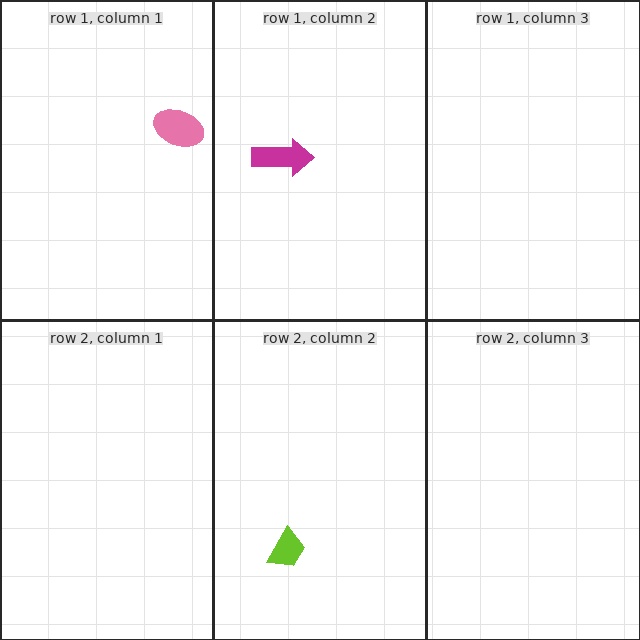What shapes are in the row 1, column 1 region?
The pink ellipse.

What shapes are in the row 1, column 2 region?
The magenta arrow.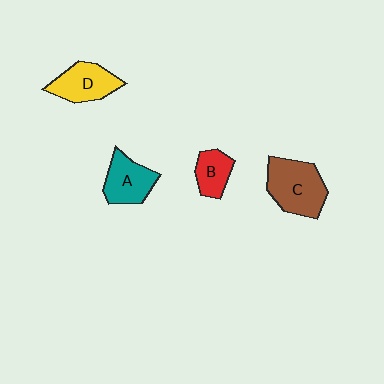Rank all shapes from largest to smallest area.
From largest to smallest: C (brown), D (yellow), A (teal), B (red).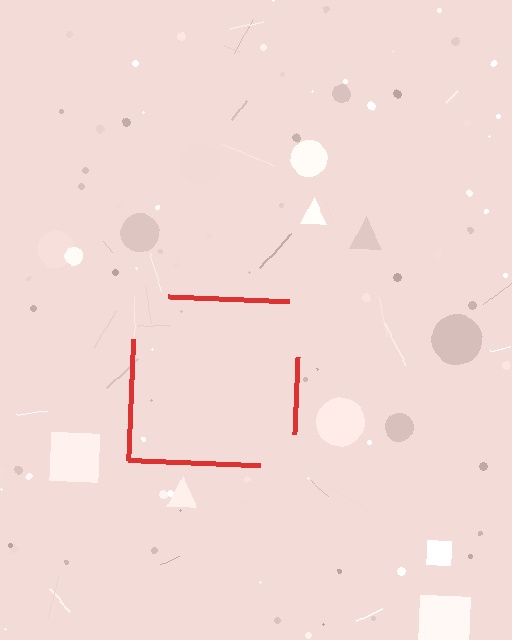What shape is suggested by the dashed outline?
The dashed outline suggests a square.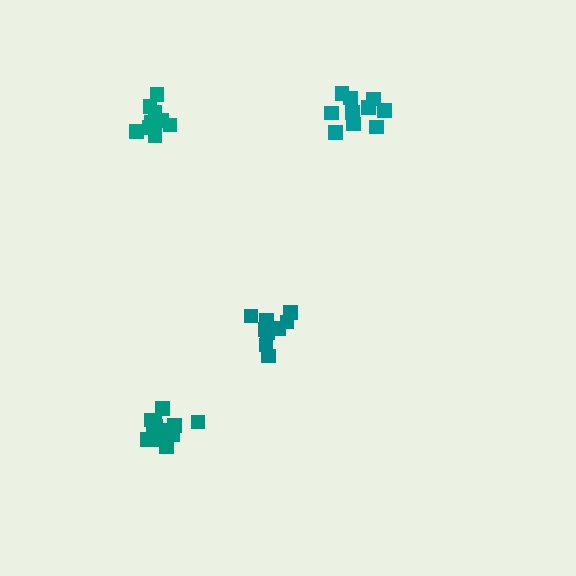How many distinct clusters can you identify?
There are 4 distinct clusters.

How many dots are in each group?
Group 1: 9 dots, Group 2: 10 dots, Group 3: 13 dots, Group 4: 10 dots (42 total).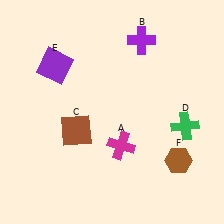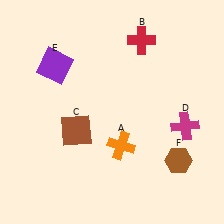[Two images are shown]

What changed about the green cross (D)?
In Image 1, D is green. In Image 2, it changed to magenta.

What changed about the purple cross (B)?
In Image 1, B is purple. In Image 2, it changed to red.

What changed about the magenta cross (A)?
In Image 1, A is magenta. In Image 2, it changed to orange.